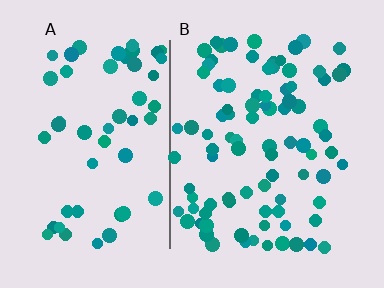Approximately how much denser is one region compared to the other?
Approximately 1.6× — region B over region A.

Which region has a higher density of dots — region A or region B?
B (the right).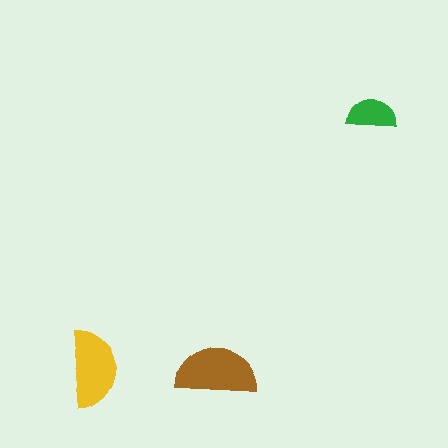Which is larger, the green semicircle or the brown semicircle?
The brown one.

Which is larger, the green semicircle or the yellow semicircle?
The yellow one.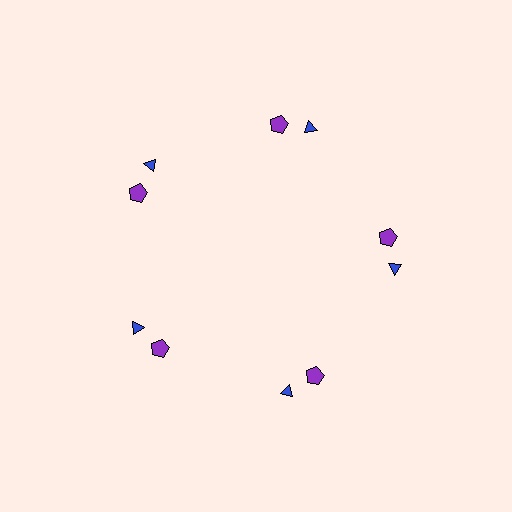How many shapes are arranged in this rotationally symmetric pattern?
There are 10 shapes, arranged in 5 groups of 2.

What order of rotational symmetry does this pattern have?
This pattern has 5-fold rotational symmetry.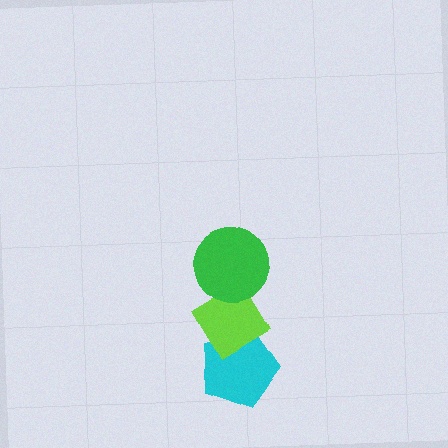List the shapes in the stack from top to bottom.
From top to bottom: the green circle, the lime diamond, the cyan pentagon.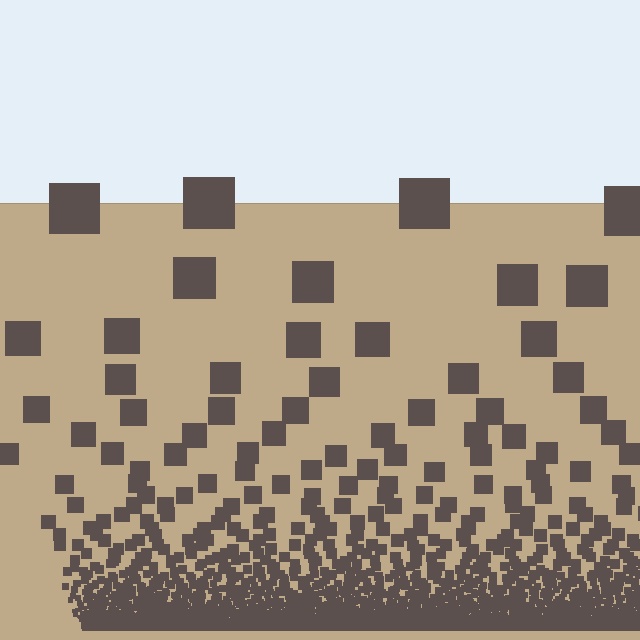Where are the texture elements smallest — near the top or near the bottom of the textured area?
Near the bottom.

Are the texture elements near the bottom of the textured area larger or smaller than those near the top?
Smaller. The gradient is inverted — elements near the bottom are smaller and denser.